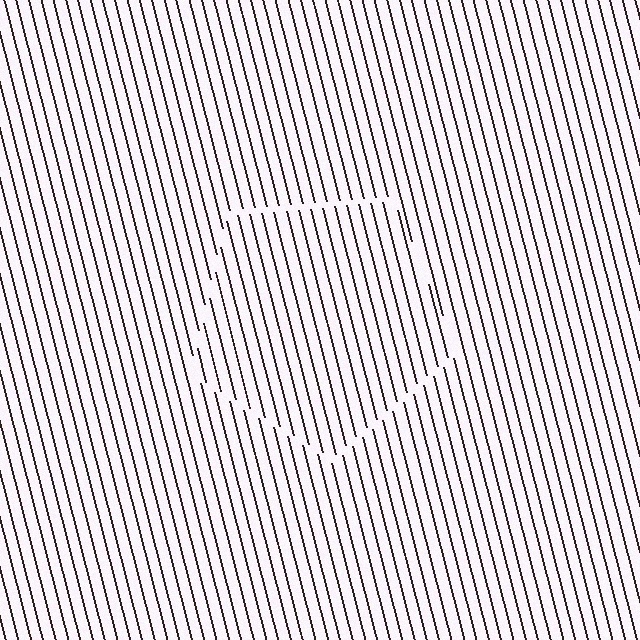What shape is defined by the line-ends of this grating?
An illusory pentagon. The interior of the shape contains the same grating, shifted by half a period — the contour is defined by the phase discontinuity where line-ends from the inner and outer gratings abut.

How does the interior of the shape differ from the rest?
The interior of the shape contains the same grating, shifted by half a period — the contour is defined by the phase discontinuity where line-ends from the inner and outer gratings abut.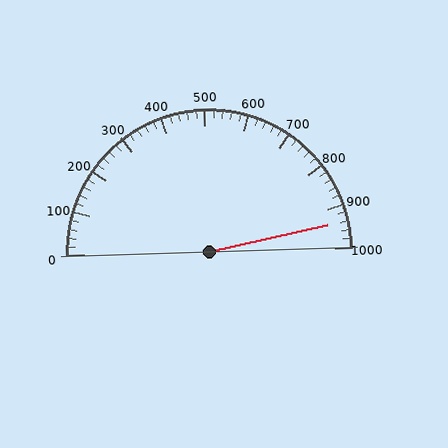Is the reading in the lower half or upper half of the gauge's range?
The reading is in the upper half of the range (0 to 1000).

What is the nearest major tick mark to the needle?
The nearest major tick mark is 900.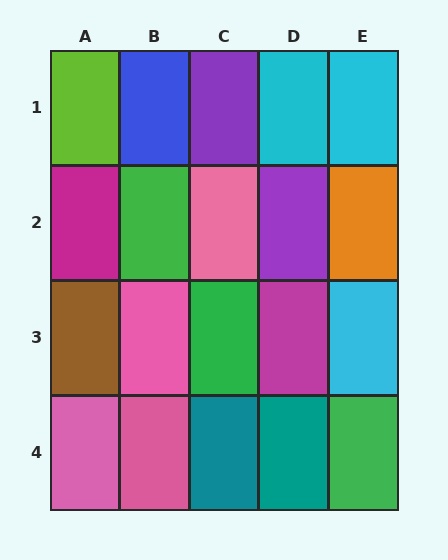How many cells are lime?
1 cell is lime.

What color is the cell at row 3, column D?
Magenta.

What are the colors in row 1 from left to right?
Lime, blue, purple, cyan, cyan.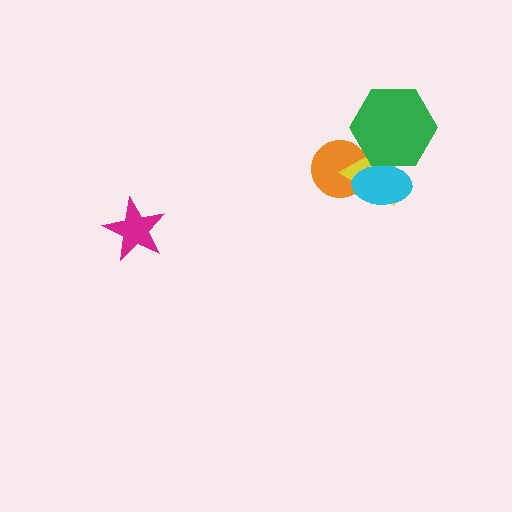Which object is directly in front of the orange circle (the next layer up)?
The yellow triangle is directly in front of the orange circle.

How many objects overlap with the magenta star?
0 objects overlap with the magenta star.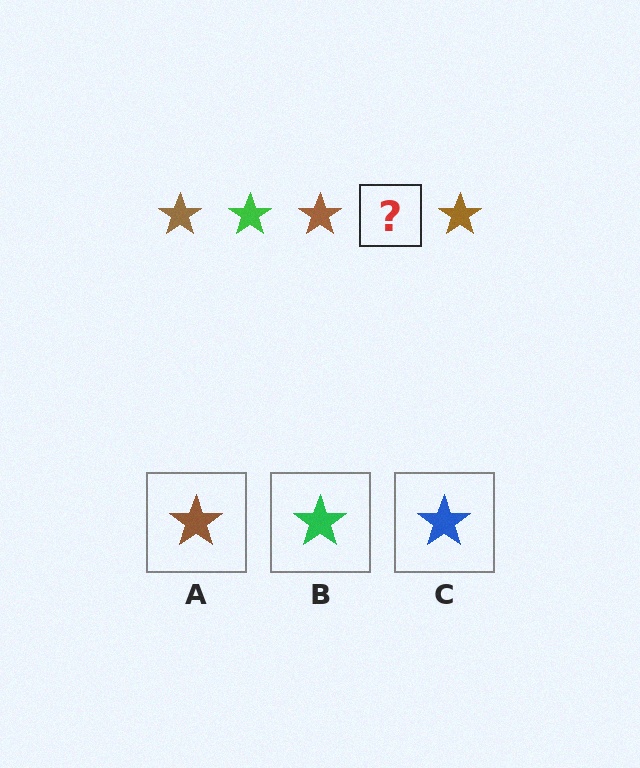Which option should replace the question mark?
Option B.